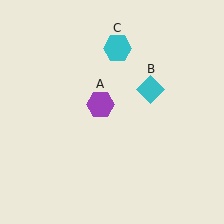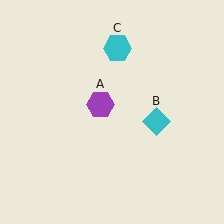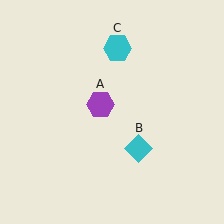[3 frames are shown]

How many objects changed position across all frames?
1 object changed position: cyan diamond (object B).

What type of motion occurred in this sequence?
The cyan diamond (object B) rotated clockwise around the center of the scene.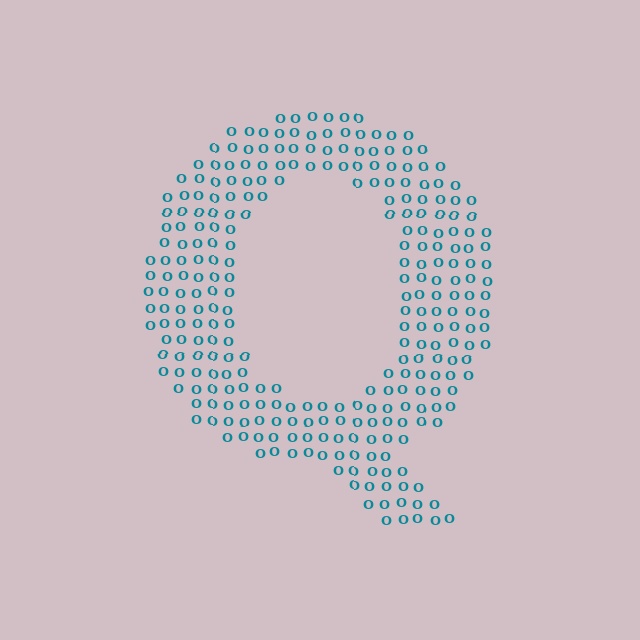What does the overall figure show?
The overall figure shows the letter Q.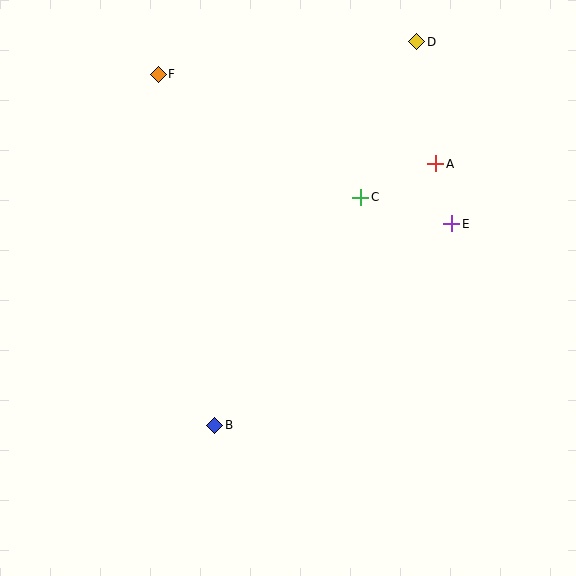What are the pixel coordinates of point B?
Point B is at (215, 425).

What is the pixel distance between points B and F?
The distance between B and F is 356 pixels.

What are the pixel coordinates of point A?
Point A is at (436, 164).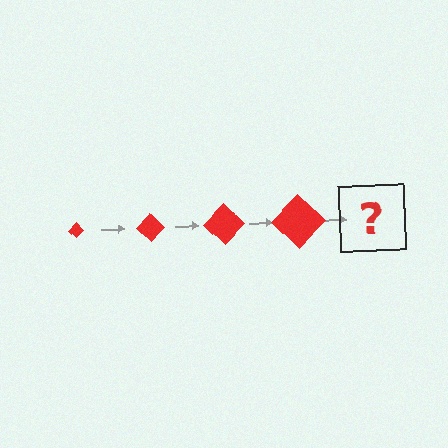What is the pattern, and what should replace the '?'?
The pattern is that the diamond gets progressively larger each step. The '?' should be a red diamond, larger than the previous one.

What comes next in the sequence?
The next element should be a red diamond, larger than the previous one.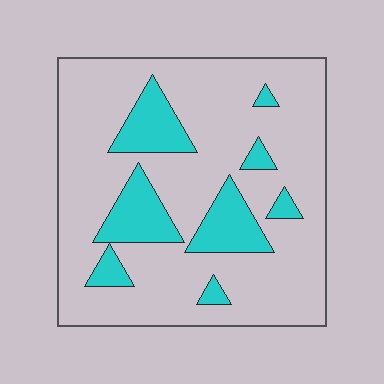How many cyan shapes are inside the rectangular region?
8.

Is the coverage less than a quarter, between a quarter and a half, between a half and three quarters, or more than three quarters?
Less than a quarter.